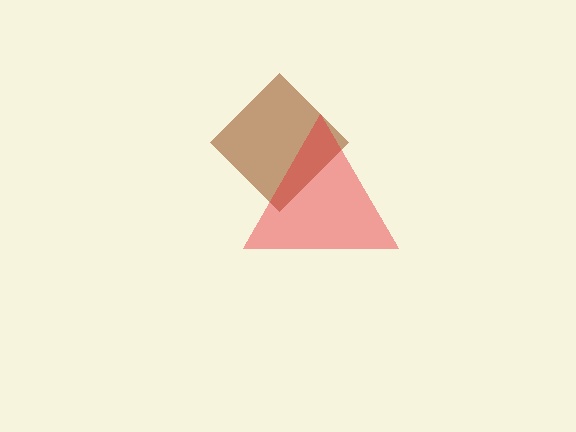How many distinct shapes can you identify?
There are 2 distinct shapes: a brown diamond, a red triangle.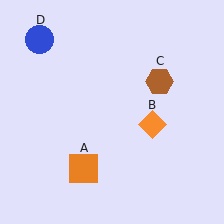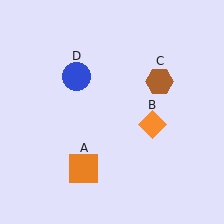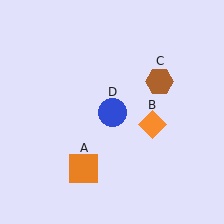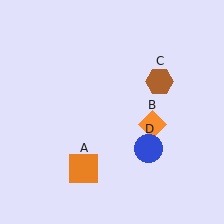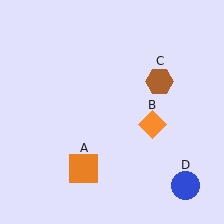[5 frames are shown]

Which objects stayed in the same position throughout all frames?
Orange square (object A) and orange diamond (object B) and brown hexagon (object C) remained stationary.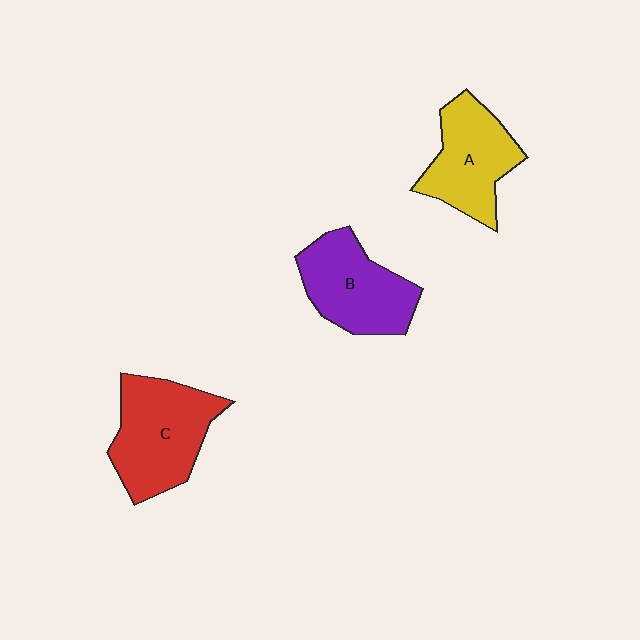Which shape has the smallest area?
Shape A (yellow).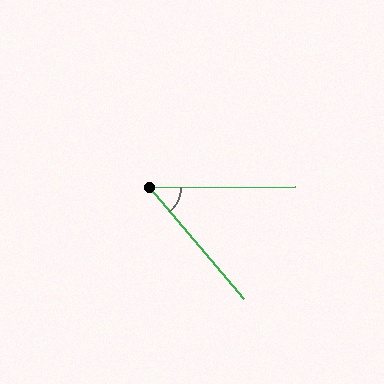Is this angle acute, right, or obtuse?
It is acute.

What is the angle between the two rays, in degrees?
Approximately 50 degrees.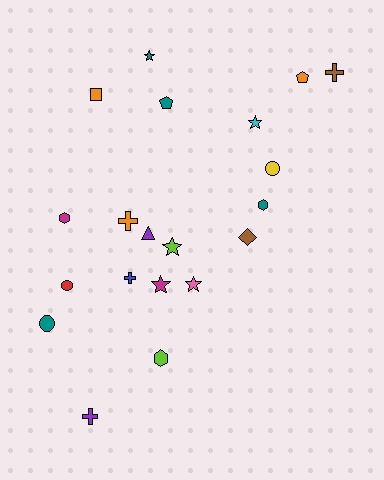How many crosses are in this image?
There are 4 crosses.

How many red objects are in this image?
There is 1 red object.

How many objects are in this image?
There are 20 objects.